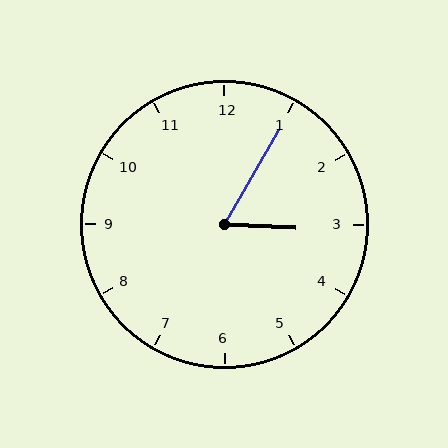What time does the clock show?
3:05.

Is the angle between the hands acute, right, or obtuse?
It is acute.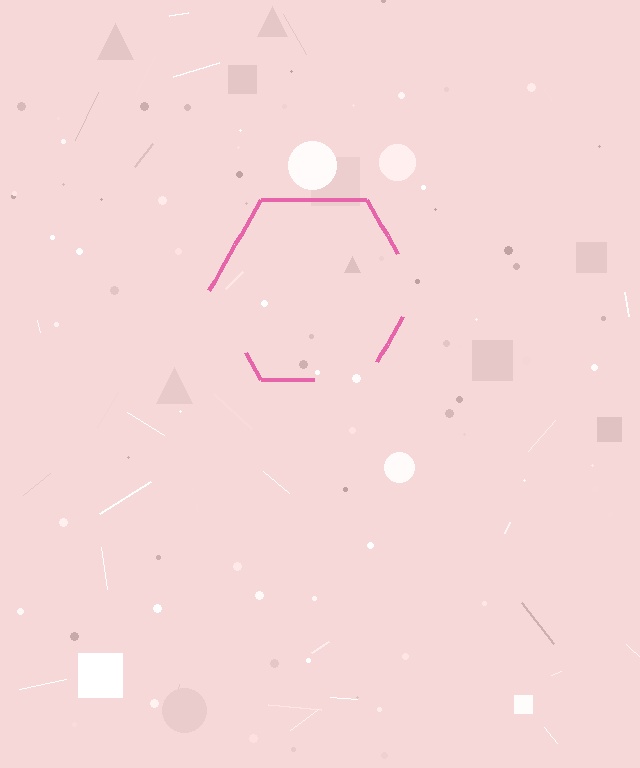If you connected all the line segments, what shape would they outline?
They would outline a hexagon.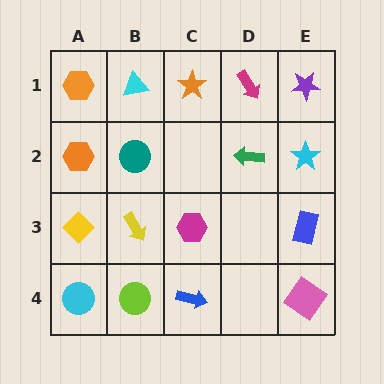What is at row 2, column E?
A cyan star.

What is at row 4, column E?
A pink diamond.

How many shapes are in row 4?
4 shapes.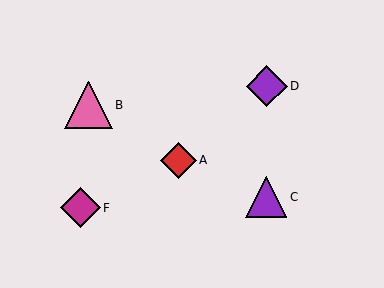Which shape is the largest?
The pink triangle (labeled B) is the largest.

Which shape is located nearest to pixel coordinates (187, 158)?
The red diamond (labeled A) at (178, 160) is nearest to that location.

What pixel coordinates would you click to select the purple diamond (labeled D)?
Click at (267, 86) to select the purple diamond D.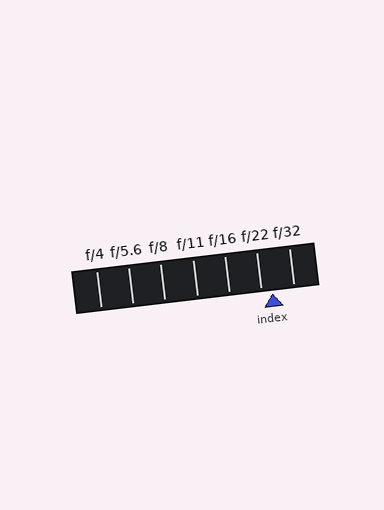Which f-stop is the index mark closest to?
The index mark is closest to f/22.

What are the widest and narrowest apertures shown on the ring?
The widest aperture shown is f/4 and the narrowest is f/32.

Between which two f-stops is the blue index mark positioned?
The index mark is between f/22 and f/32.